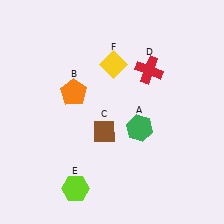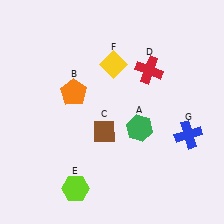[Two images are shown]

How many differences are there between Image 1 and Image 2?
There is 1 difference between the two images.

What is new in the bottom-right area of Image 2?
A blue cross (G) was added in the bottom-right area of Image 2.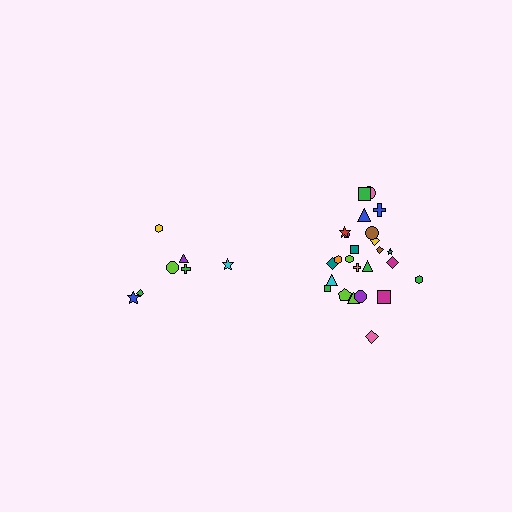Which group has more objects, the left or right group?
The right group.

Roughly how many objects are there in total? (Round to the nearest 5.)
Roughly 30 objects in total.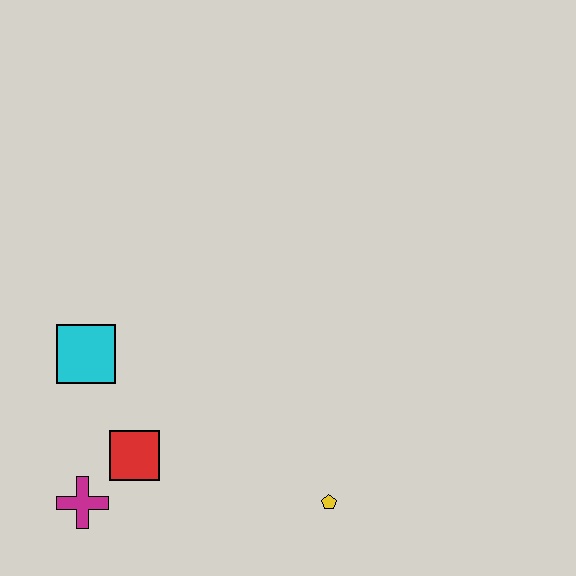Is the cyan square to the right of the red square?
No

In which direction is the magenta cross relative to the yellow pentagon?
The magenta cross is to the left of the yellow pentagon.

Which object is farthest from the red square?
The yellow pentagon is farthest from the red square.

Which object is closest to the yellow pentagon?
The red square is closest to the yellow pentagon.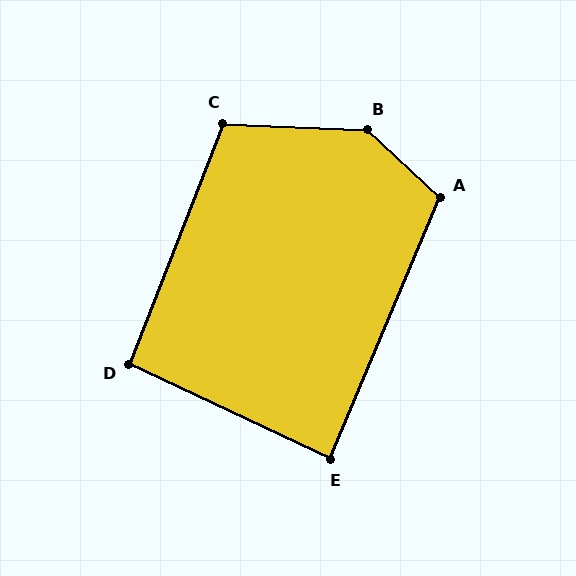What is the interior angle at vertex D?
Approximately 94 degrees (approximately right).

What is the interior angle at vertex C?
Approximately 109 degrees (obtuse).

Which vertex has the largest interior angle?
B, at approximately 140 degrees.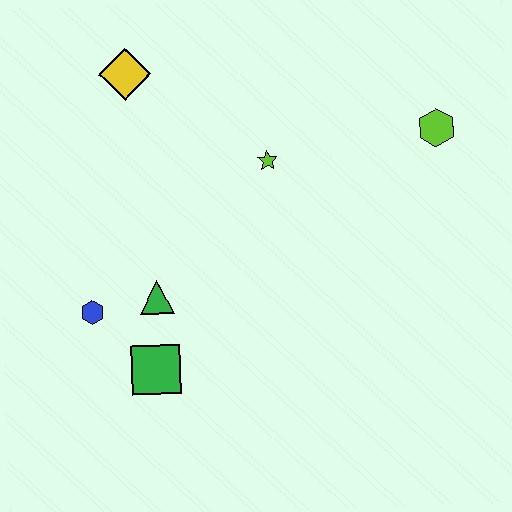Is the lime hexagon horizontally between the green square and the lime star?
No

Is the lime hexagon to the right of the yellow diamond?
Yes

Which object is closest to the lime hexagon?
The lime star is closest to the lime hexagon.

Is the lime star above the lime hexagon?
No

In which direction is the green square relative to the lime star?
The green square is below the lime star.